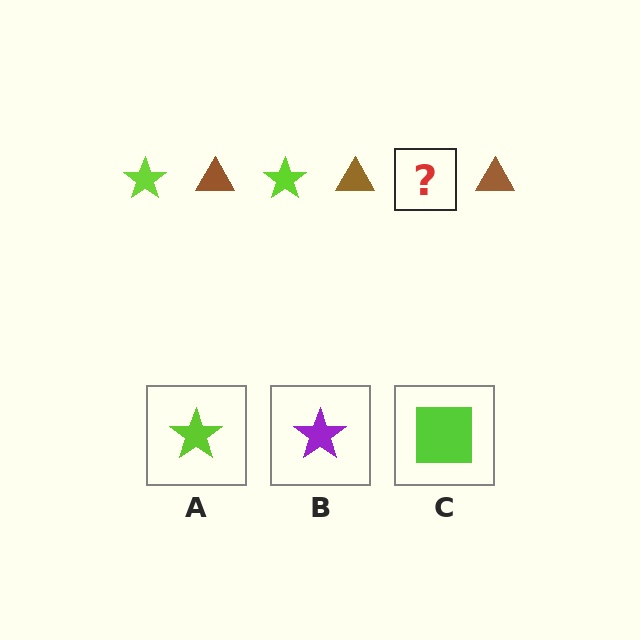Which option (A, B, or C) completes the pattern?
A.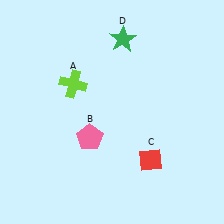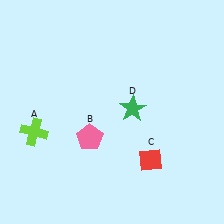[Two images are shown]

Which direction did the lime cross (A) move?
The lime cross (A) moved down.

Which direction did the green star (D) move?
The green star (D) moved down.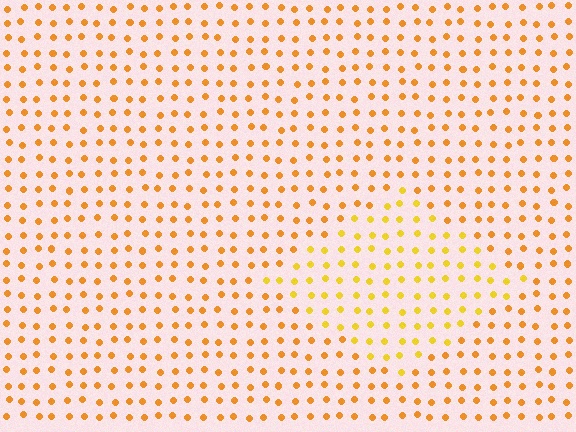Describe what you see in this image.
The image is filled with small orange elements in a uniform arrangement. A diamond-shaped region is visible where the elements are tinted to a slightly different hue, forming a subtle color boundary.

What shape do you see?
I see a diamond.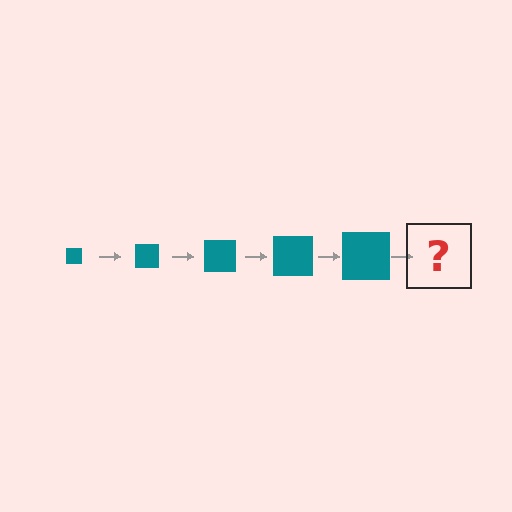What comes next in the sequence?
The next element should be a teal square, larger than the previous one.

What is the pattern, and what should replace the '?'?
The pattern is that the square gets progressively larger each step. The '?' should be a teal square, larger than the previous one.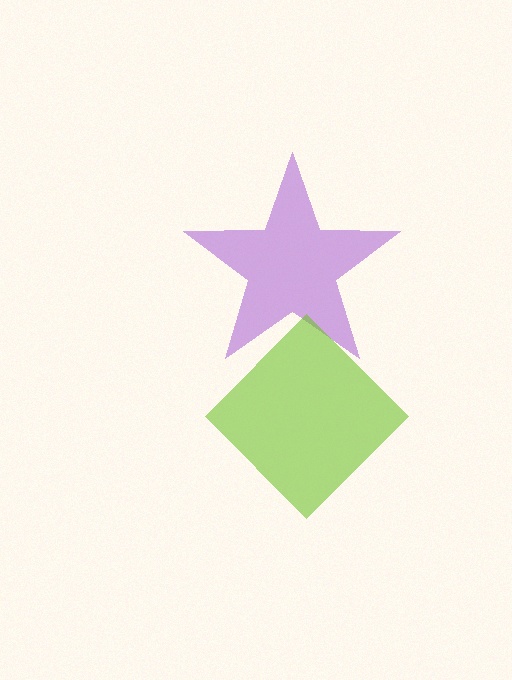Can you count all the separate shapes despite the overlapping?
Yes, there are 2 separate shapes.